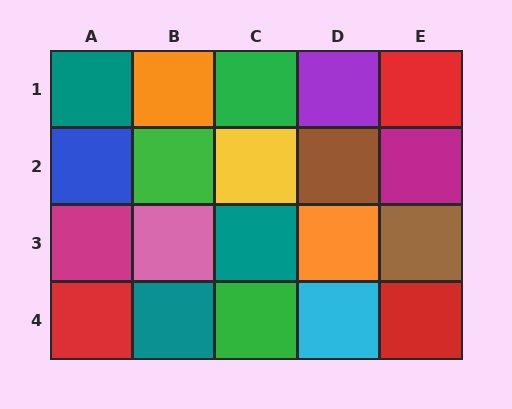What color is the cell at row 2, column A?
Blue.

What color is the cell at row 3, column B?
Pink.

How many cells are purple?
1 cell is purple.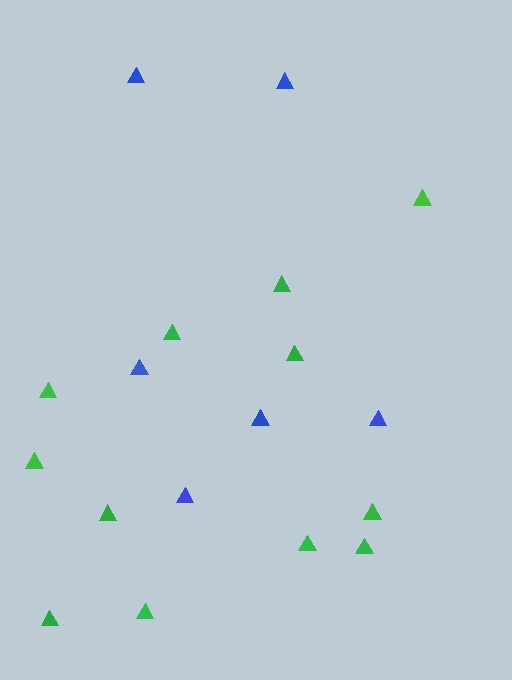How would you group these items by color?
There are 2 groups: one group of green triangles (12) and one group of blue triangles (6).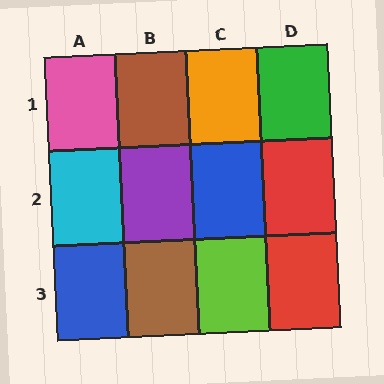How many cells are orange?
1 cell is orange.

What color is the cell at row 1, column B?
Brown.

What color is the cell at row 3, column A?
Blue.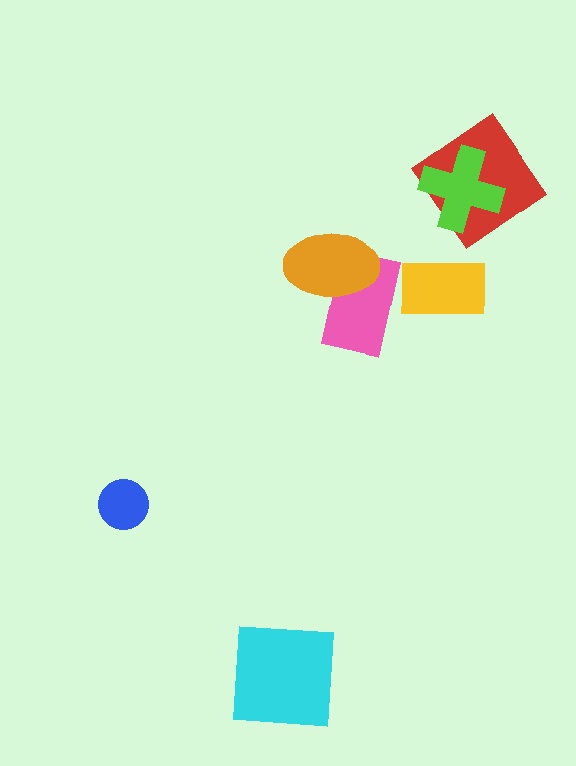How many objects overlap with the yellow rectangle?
0 objects overlap with the yellow rectangle.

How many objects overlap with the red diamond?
1 object overlaps with the red diamond.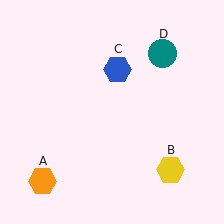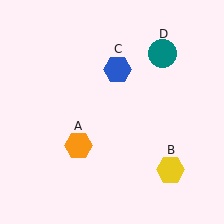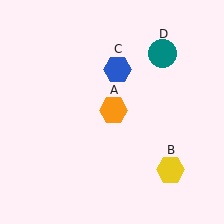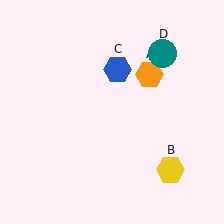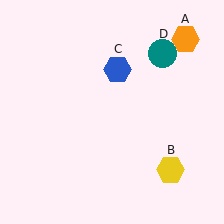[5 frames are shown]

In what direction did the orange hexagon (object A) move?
The orange hexagon (object A) moved up and to the right.